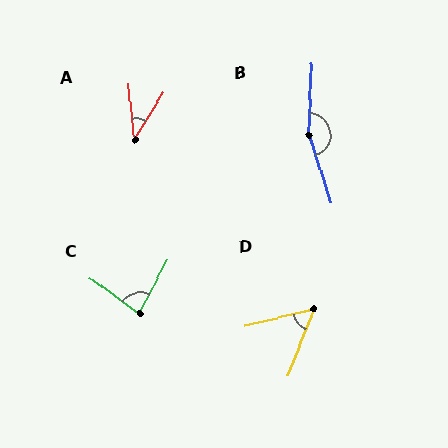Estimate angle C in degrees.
Approximately 82 degrees.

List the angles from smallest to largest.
A (38°), D (55°), C (82°), B (160°).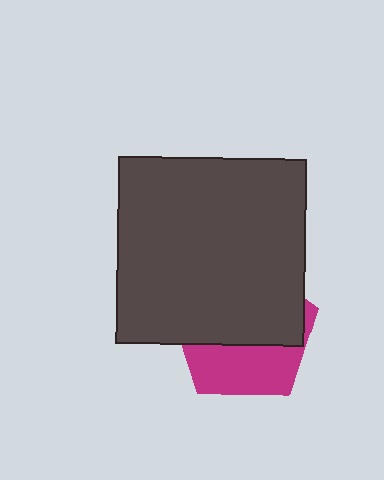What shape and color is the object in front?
The object in front is a dark gray square.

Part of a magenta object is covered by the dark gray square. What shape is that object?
It is a pentagon.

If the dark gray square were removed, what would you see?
You would see the complete magenta pentagon.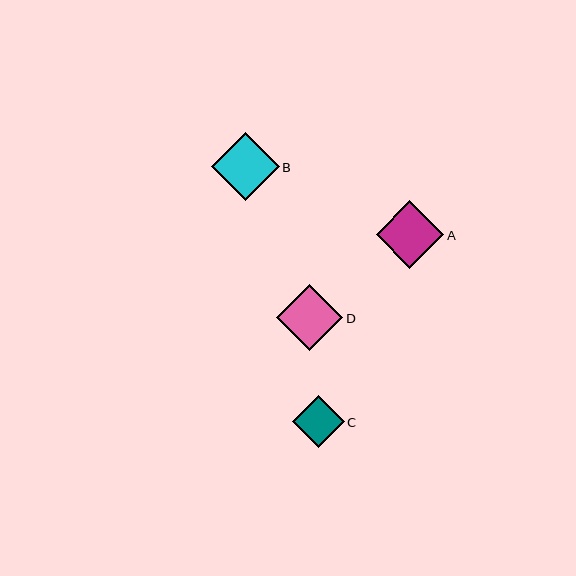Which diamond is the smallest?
Diamond C is the smallest with a size of approximately 52 pixels.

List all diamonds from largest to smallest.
From largest to smallest: B, A, D, C.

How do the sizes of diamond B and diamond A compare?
Diamond B and diamond A are approximately the same size.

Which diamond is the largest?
Diamond B is the largest with a size of approximately 68 pixels.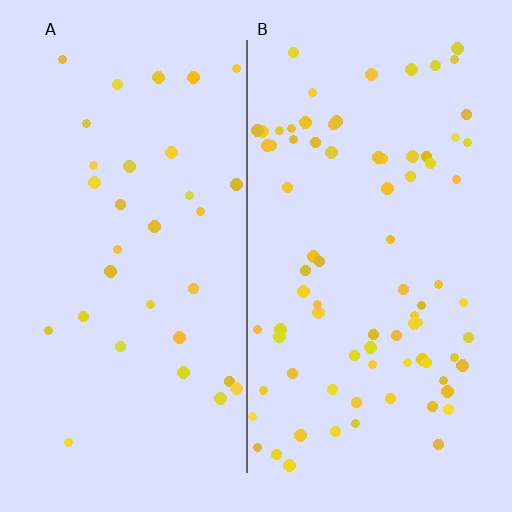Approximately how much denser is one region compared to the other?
Approximately 2.5× — region B over region A.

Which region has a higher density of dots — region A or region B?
B (the right).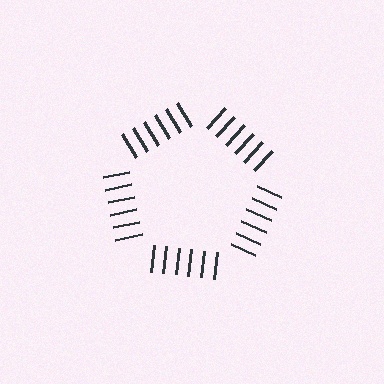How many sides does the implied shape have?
5 sides — the line-ends trace a pentagon.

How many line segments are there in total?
30 — 6 along each of the 5 edges.